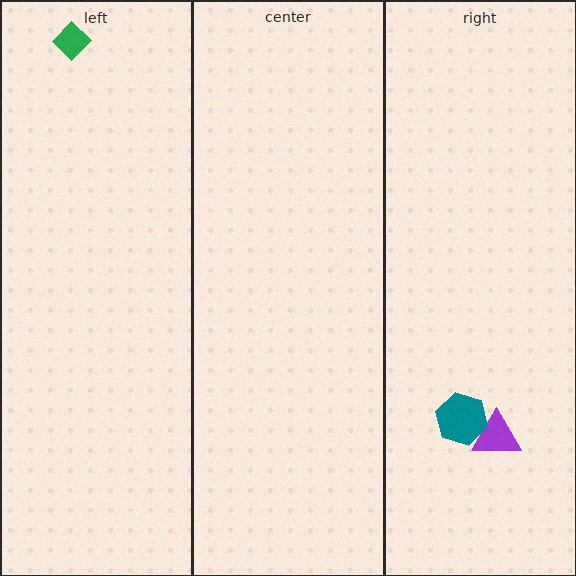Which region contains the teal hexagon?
The right region.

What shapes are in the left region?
The green diamond.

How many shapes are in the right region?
2.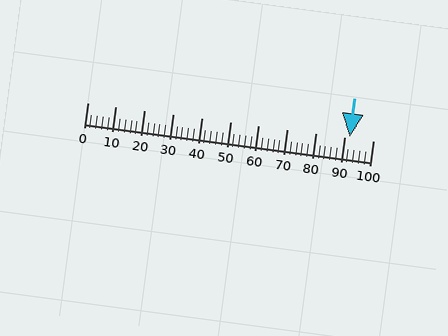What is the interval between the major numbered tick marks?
The major tick marks are spaced 10 units apart.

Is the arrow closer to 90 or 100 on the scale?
The arrow is closer to 90.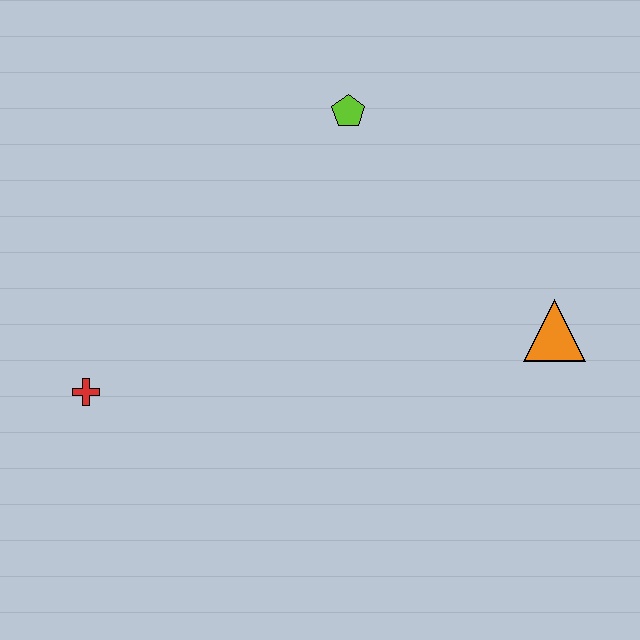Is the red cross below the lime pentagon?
Yes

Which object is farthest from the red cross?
The orange triangle is farthest from the red cross.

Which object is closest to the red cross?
The lime pentagon is closest to the red cross.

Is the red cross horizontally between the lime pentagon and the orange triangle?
No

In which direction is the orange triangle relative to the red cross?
The orange triangle is to the right of the red cross.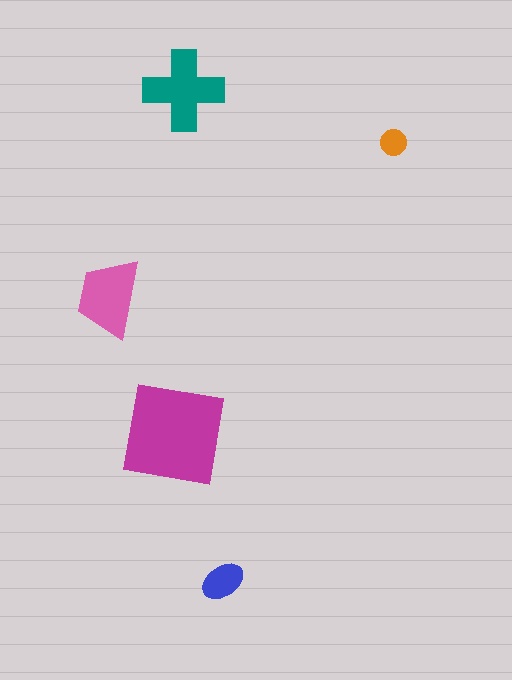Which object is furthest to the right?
The orange circle is rightmost.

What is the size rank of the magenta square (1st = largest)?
1st.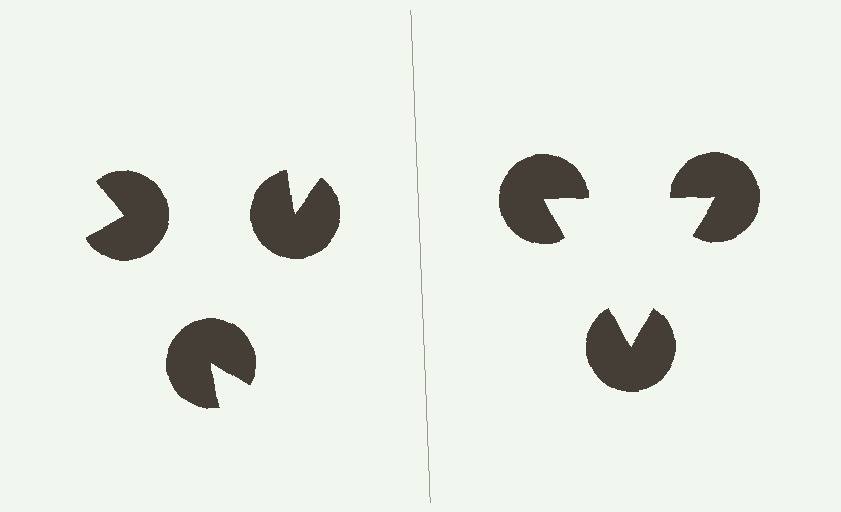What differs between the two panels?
The pac-man discs are positioned identically on both sides; only the wedge orientations differ. On the right they align to a triangle; on the left they are misaligned.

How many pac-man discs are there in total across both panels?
6 — 3 on each side.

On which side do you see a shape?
An illusory triangle appears on the right side. On the left side the wedge cuts are rotated, so no coherent shape forms.